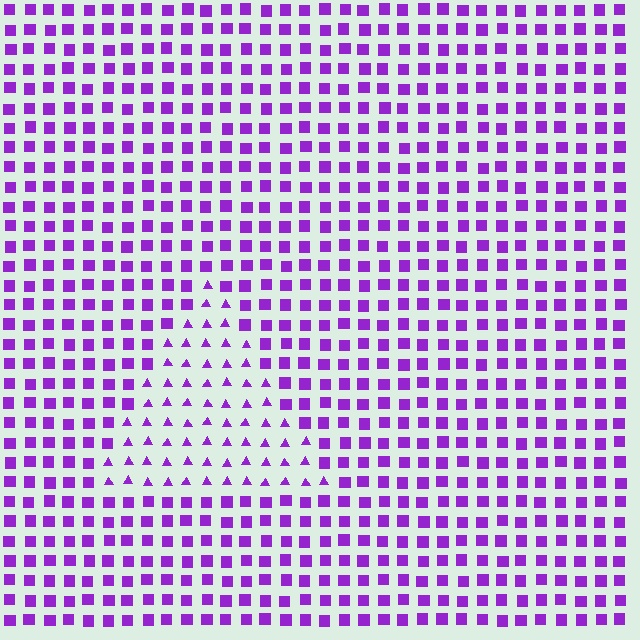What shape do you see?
I see a triangle.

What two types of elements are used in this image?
The image uses triangles inside the triangle region and squares outside it.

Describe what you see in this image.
The image is filled with small purple elements arranged in a uniform grid. A triangle-shaped region contains triangles, while the surrounding area contains squares. The boundary is defined purely by the change in element shape.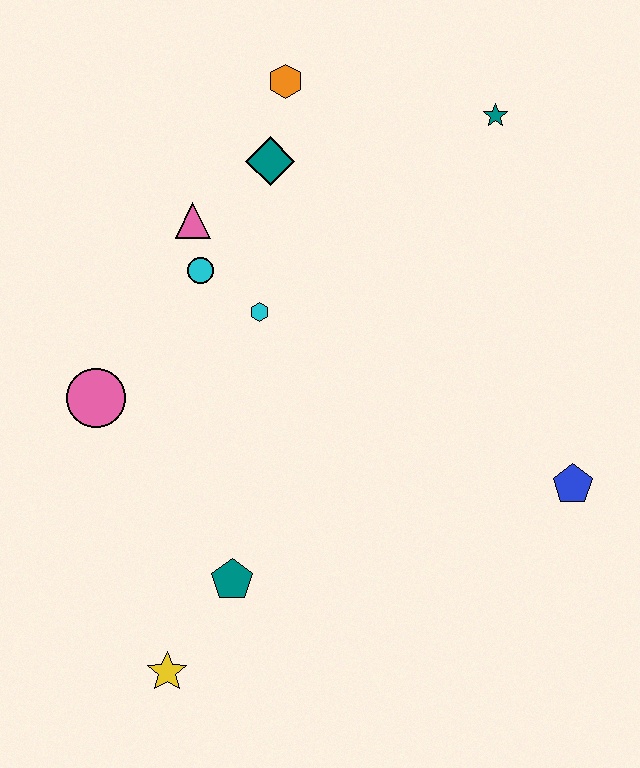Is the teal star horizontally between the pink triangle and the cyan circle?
No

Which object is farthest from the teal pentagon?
The teal star is farthest from the teal pentagon.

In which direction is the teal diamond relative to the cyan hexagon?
The teal diamond is above the cyan hexagon.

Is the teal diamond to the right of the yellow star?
Yes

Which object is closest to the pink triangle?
The cyan circle is closest to the pink triangle.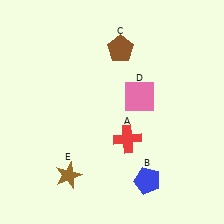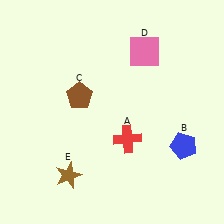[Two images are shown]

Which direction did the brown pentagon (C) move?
The brown pentagon (C) moved down.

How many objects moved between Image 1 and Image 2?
3 objects moved between the two images.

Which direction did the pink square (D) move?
The pink square (D) moved up.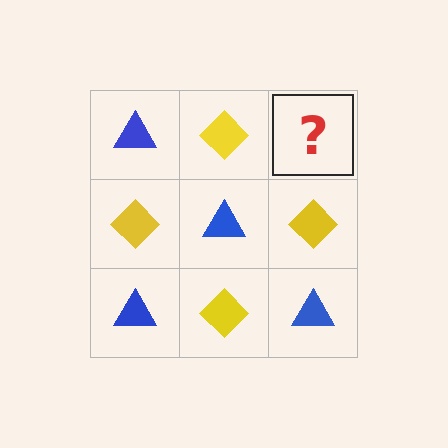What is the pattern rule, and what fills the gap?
The rule is that it alternates blue triangle and yellow diamond in a checkerboard pattern. The gap should be filled with a blue triangle.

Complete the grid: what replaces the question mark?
The question mark should be replaced with a blue triangle.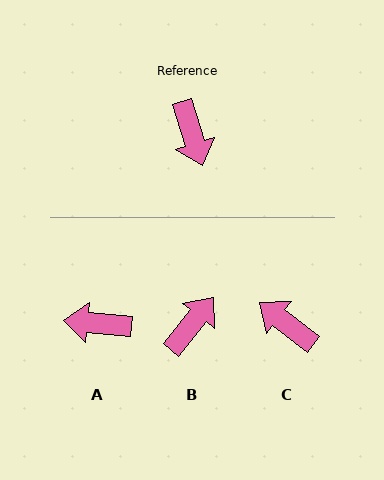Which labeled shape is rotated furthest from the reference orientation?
C, about 145 degrees away.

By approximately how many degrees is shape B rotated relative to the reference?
Approximately 124 degrees counter-clockwise.